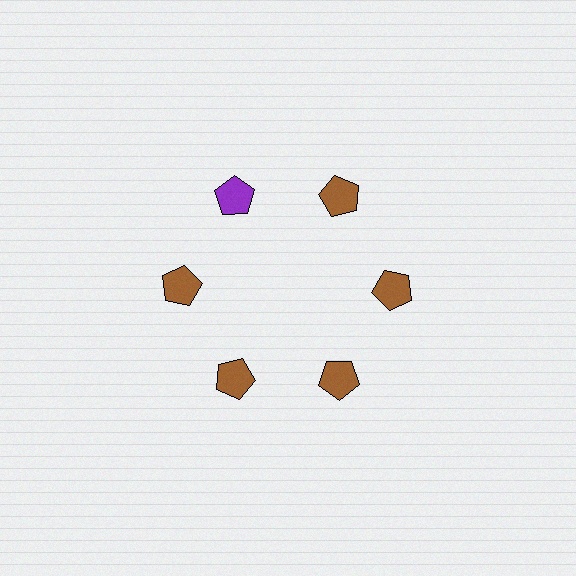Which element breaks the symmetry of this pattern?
The purple pentagon at roughly the 11 o'clock position breaks the symmetry. All other shapes are brown pentagons.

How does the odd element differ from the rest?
It has a different color: purple instead of brown.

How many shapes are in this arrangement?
There are 6 shapes arranged in a ring pattern.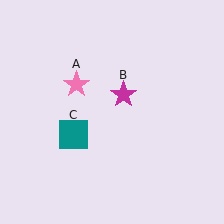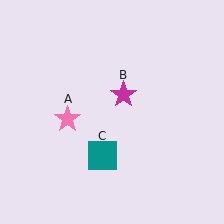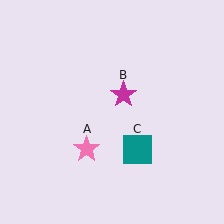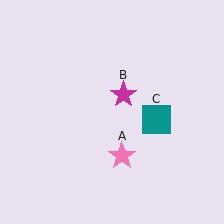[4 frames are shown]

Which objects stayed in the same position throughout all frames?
Magenta star (object B) remained stationary.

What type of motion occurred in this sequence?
The pink star (object A), teal square (object C) rotated counterclockwise around the center of the scene.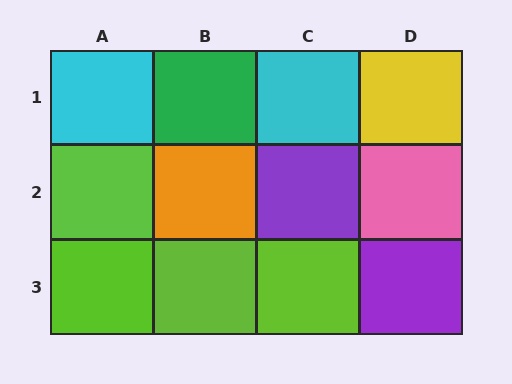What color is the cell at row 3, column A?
Lime.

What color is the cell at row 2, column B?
Orange.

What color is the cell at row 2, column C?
Purple.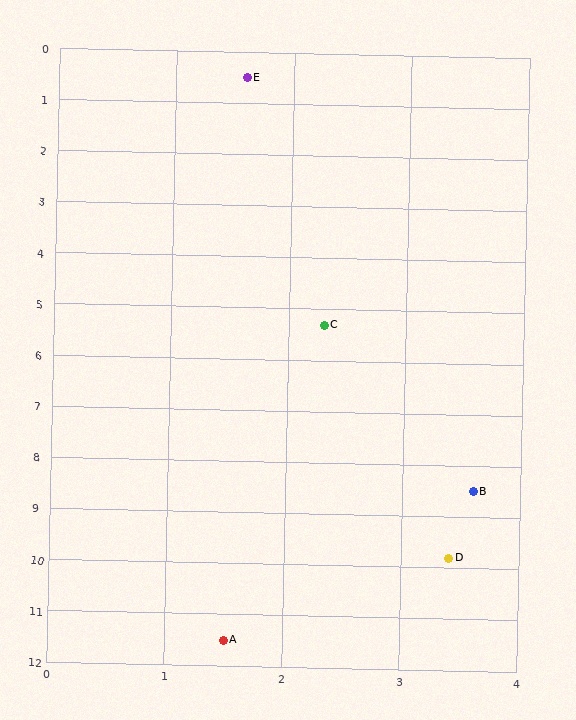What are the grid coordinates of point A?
Point A is at approximately (1.5, 11.5).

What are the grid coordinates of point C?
Point C is at approximately (2.3, 5.3).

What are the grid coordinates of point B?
Point B is at approximately (3.6, 8.5).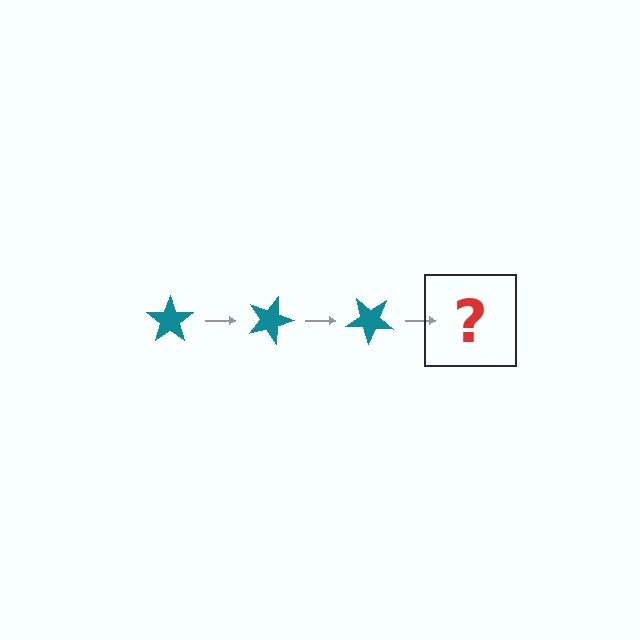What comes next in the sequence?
The next element should be a teal star rotated 60 degrees.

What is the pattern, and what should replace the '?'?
The pattern is that the star rotates 20 degrees each step. The '?' should be a teal star rotated 60 degrees.